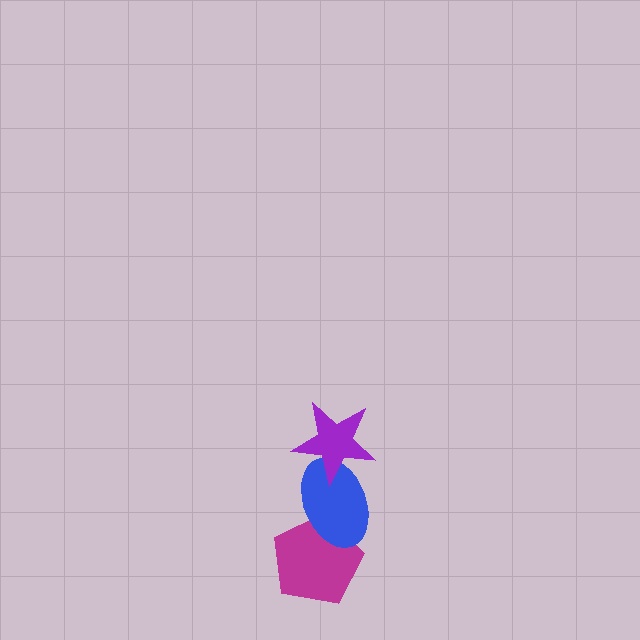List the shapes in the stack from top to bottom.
From top to bottom: the purple star, the blue ellipse, the magenta pentagon.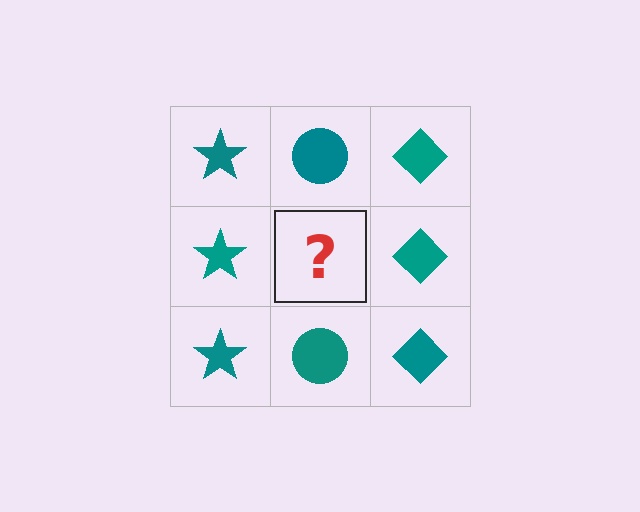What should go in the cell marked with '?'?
The missing cell should contain a teal circle.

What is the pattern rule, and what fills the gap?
The rule is that each column has a consistent shape. The gap should be filled with a teal circle.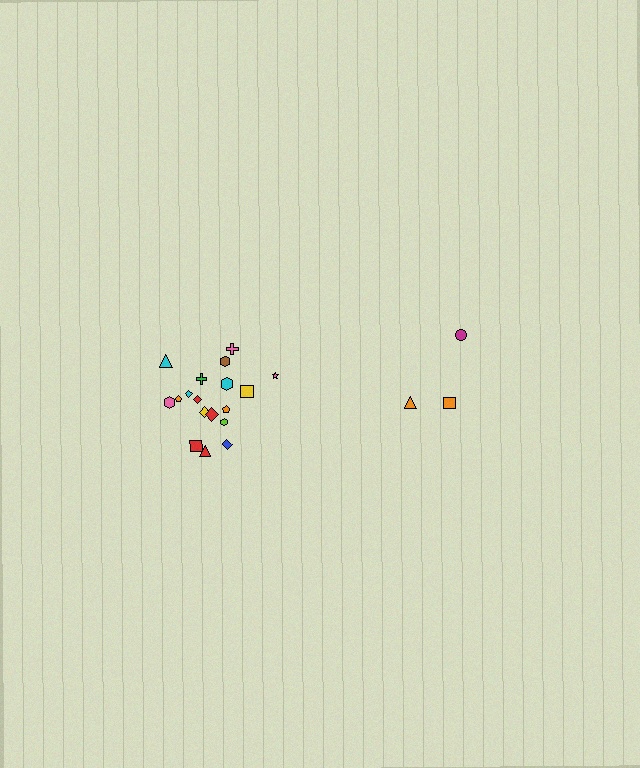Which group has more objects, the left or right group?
The left group.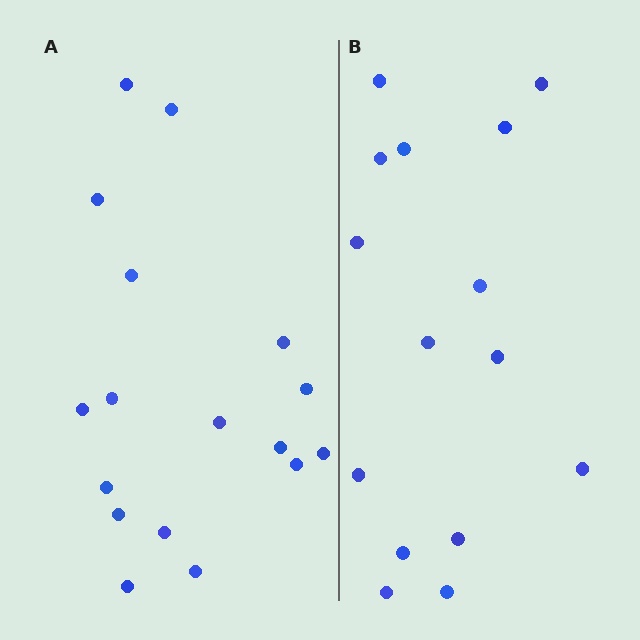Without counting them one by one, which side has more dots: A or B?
Region A (the left region) has more dots.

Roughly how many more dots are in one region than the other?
Region A has just a few more — roughly 2 or 3 more dots than region B.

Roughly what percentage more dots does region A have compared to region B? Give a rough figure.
About 15% more.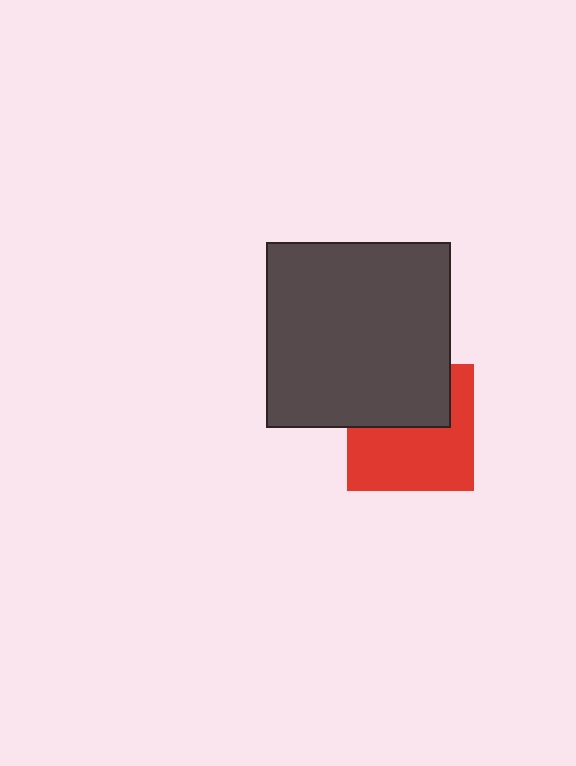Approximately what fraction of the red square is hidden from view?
Roughly 41% of the red square is hidden behind the dark gray square.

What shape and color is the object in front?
The object in front is a dark gray square.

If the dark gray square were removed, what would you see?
You would see the complete red square.